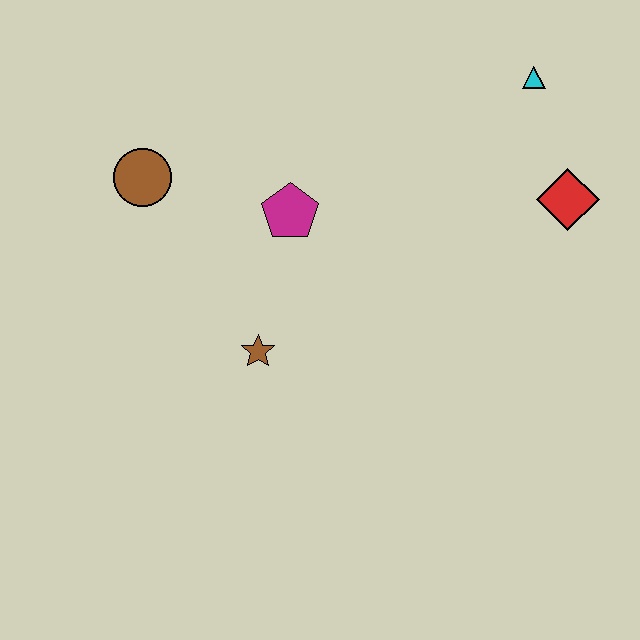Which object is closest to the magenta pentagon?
The brown star is closest to the magenta pentagon.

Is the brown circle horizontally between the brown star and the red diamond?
No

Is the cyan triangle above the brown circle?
Yes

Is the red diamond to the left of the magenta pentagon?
No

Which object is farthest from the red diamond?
The brown circle is farthest from the red diamond.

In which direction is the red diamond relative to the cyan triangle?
The red diamond is below the cyan triangle.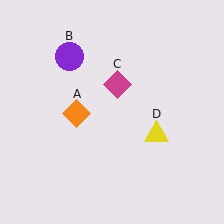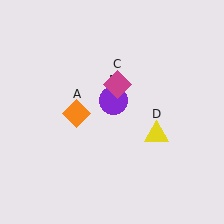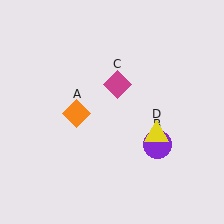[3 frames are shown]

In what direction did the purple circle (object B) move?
The purple circle (object B) moved down and to the right.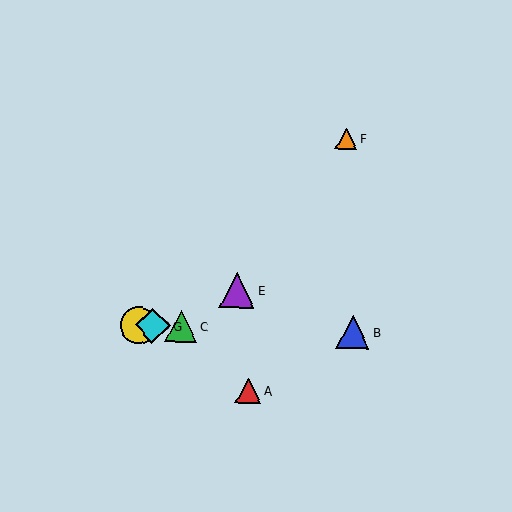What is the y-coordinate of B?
Object B is at y≈332.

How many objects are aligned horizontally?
4 objects (B, C, D, G) are aligned horizontally.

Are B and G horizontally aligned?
Yes, both are at y≈332.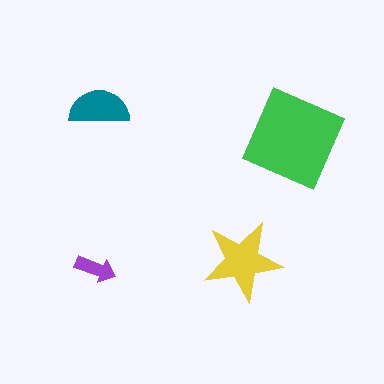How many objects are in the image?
There are 4 objects in the image.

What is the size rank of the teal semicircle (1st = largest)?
3rd.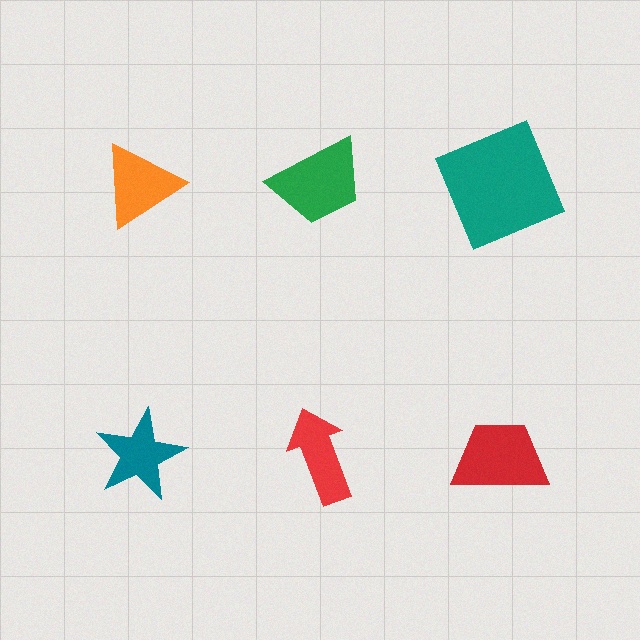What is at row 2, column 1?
A teal star.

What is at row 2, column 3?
A red trapezoid.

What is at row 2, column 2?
A red arrow.